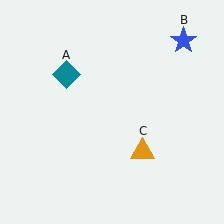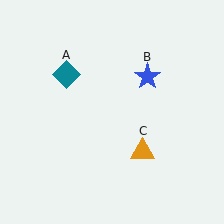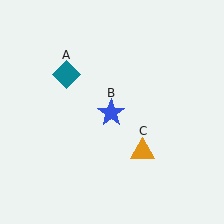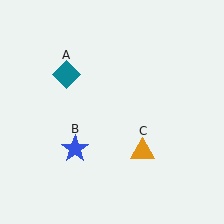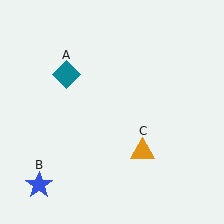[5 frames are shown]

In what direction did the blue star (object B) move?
The blue star (object B) moved down and to the left.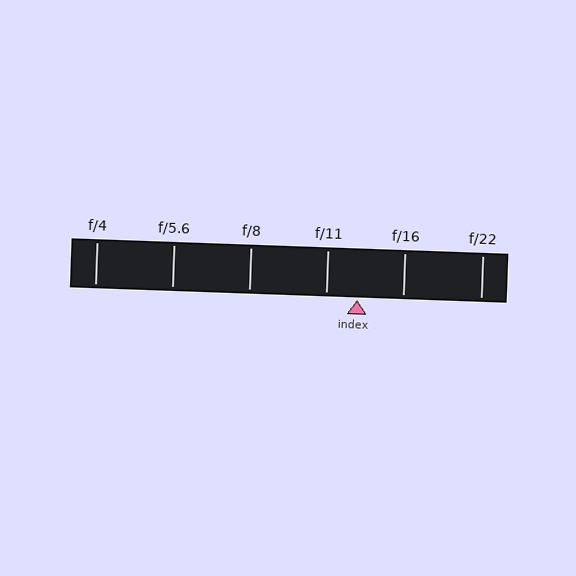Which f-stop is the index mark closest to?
The index mark is closest to f/11.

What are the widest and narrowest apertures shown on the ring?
The widest aperture shown is f/4 and the narrowest is f/22.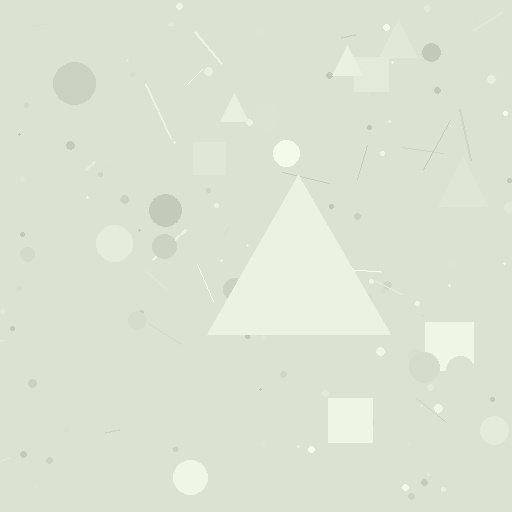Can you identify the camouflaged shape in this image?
The camouflaged shape is a triangle.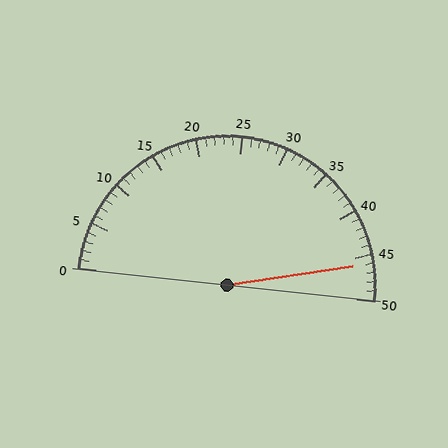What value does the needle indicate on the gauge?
The needle indicates approximately 46.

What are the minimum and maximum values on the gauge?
The gauge ranges from 0 to 50.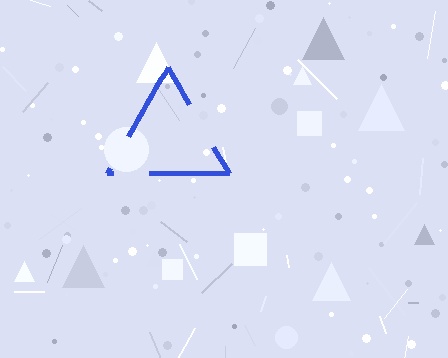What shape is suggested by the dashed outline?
The dashed outline suggests a triangle.